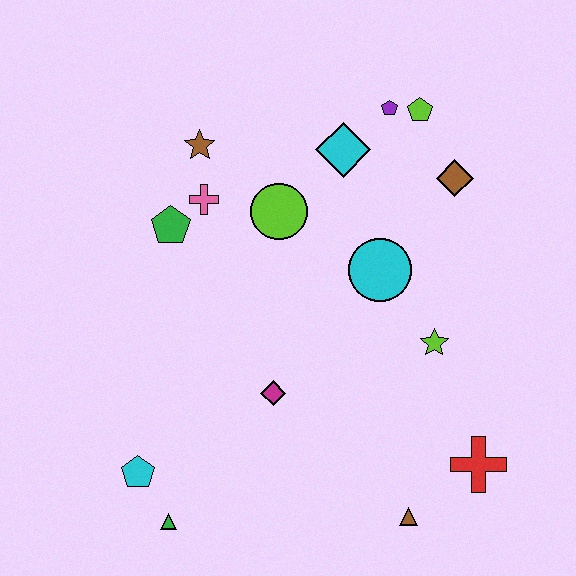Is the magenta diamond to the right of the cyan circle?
No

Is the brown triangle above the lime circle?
No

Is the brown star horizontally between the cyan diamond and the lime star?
No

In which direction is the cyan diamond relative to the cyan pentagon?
The cyan diamond is above the cyan pentagon.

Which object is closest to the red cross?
The brown triangle is closest to the red cross.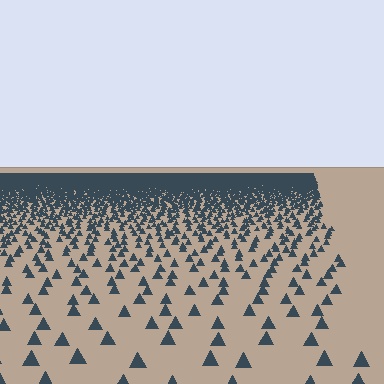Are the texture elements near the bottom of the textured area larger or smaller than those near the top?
Larger. Near the bottom, elements are closer to the viewer and appear at a bigger on-screen size.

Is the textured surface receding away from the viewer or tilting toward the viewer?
The surface is receding away from the viewer. Texture elements get smaller and denser toward the top.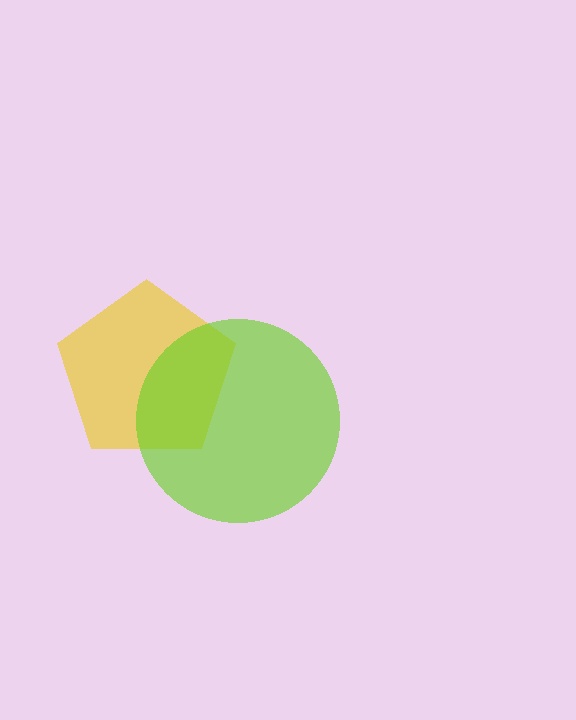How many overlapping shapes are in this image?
There are 2 overlapping shapes in the image.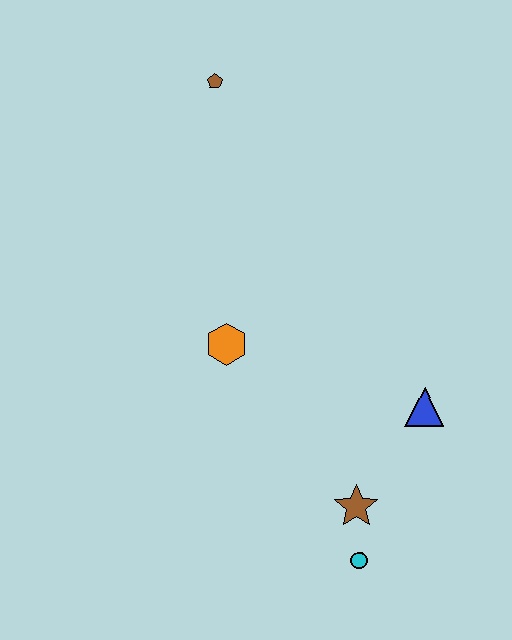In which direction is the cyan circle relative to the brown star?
The cyan circle is below the brown star.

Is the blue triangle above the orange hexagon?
No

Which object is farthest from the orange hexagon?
The brown pentagon is farthest from the orange hexagon.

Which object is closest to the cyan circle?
The brown star is closest to the cyan circle.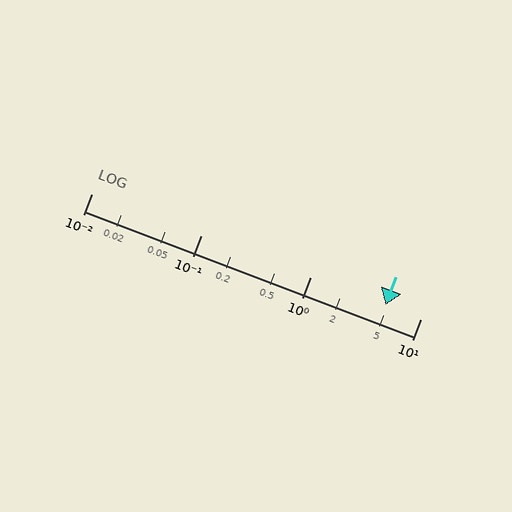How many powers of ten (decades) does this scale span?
The scale spans 3 decades, from 0.01 to 10.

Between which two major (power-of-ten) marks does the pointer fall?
The pointer is between 1 and 10.